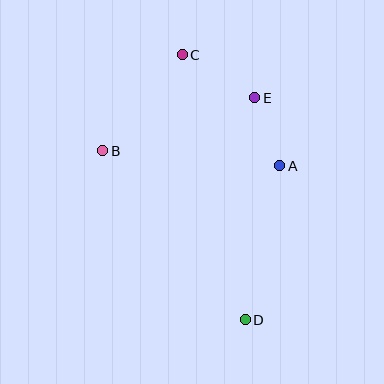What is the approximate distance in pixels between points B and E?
The distance between B and E is approximately 161 pixels.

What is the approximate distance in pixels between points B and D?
The distance between B and D is approximately 221 pixels.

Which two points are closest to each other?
Points A and E are closest to each other.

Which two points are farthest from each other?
Points C and D are farthest from each other.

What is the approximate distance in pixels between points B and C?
The distance between B and C is approximately 125 pixels.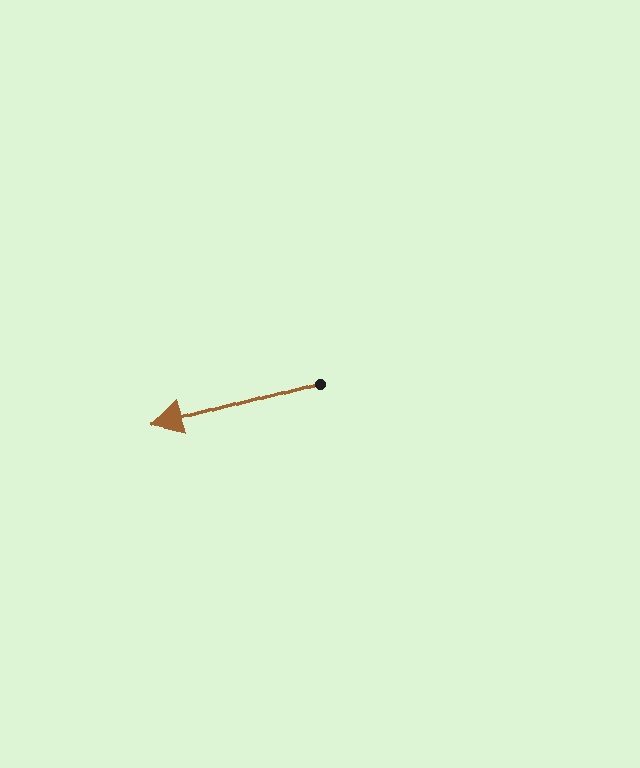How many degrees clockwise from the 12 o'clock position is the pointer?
Approximately 254 degrees.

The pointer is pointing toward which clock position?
Roughly 8 o'clock.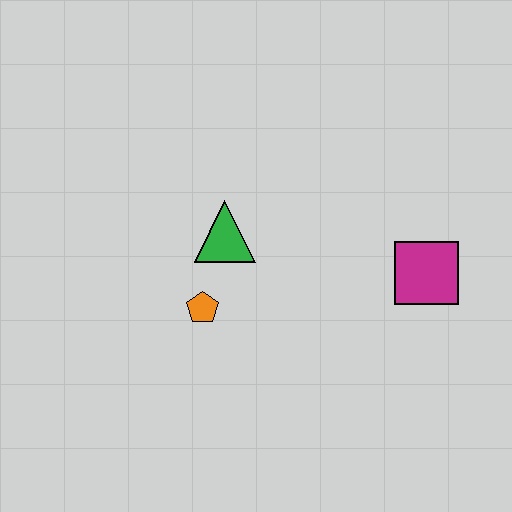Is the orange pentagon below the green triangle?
Yes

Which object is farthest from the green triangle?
The magenta square is farthest from the green triangle.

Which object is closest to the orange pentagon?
The green triangle is closest to the orange pentagon.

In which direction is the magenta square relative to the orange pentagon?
The magenta square is to the right of the orange pentagon.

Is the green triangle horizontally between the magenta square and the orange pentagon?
Yes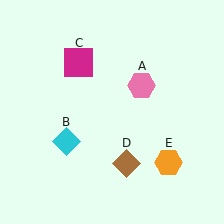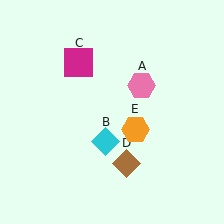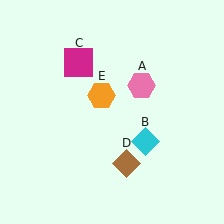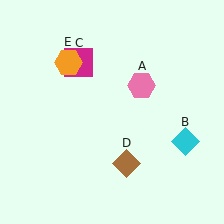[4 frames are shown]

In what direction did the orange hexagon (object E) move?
The orange hexagon (object E) moved up and to the left.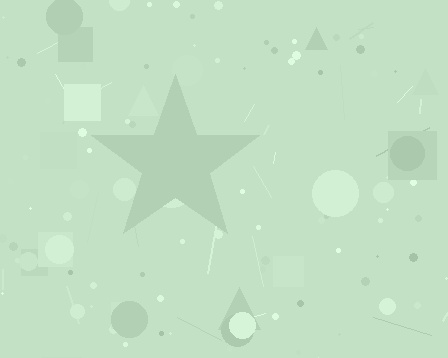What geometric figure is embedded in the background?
A star is embedded in the background.